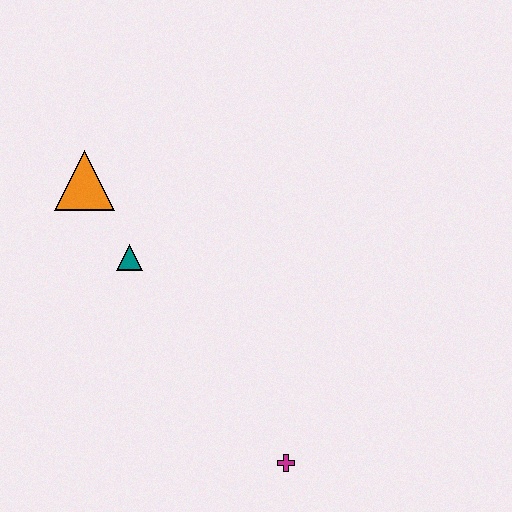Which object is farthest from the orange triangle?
The magenta cross is farthest from the orange triangle.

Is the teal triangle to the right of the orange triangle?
Yes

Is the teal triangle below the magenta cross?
No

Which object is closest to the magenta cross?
The teal triangle is closest to the magenta cross.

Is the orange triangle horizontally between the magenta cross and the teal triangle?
No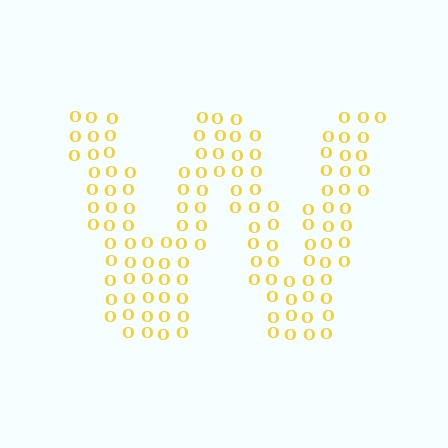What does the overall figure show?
The overall figure shows the letter W.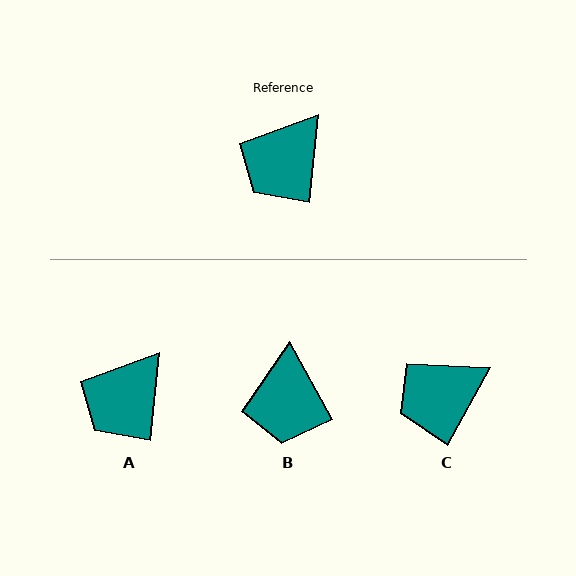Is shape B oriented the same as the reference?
No, it is off by about 35 degrees.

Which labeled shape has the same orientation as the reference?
A.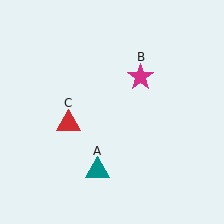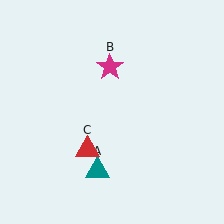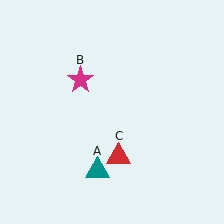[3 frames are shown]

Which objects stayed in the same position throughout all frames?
Teal triangle (object A) remained stationary.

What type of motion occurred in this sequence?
The magenta star (object B), red triangle (object C) rotated counterclockwise around the center of the scene.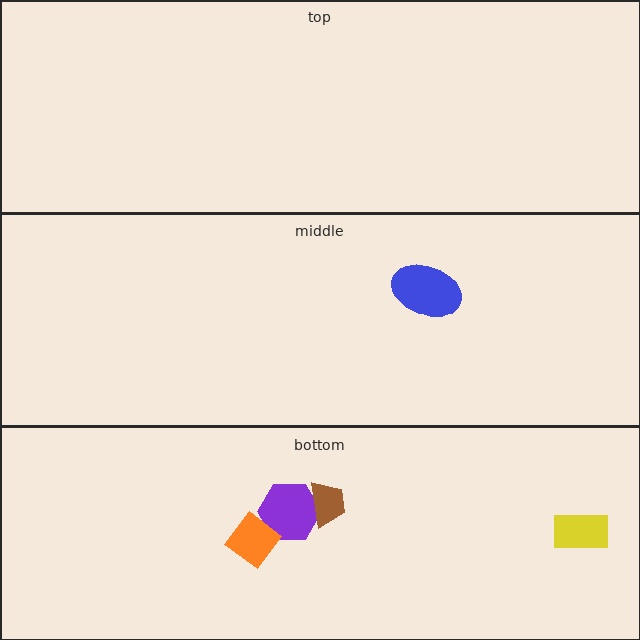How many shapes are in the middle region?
1.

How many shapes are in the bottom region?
4.